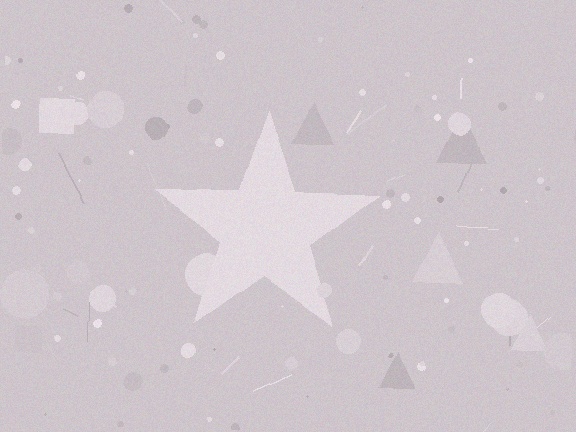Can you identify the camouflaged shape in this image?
The camouflaged shape is a star.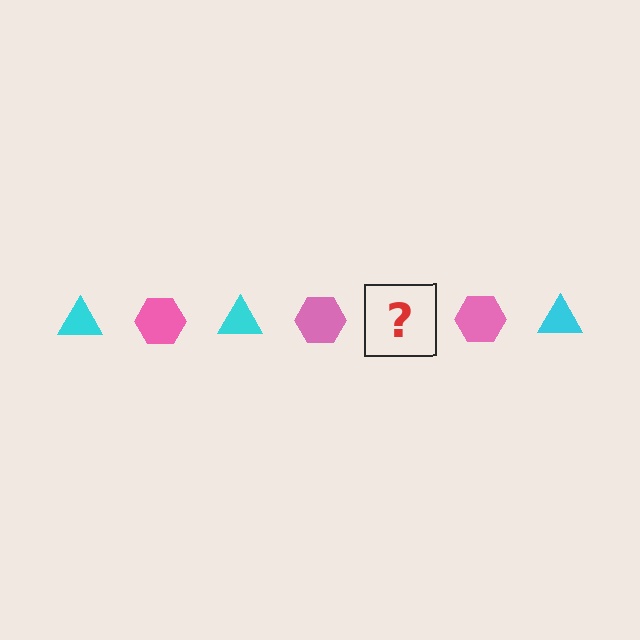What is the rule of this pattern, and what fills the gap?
The rule is that the pattern alternates between cyan triangle and pink hexagon. The gap should be filled with a cyan triangle.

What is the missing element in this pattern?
The missing element is a cyan triangle.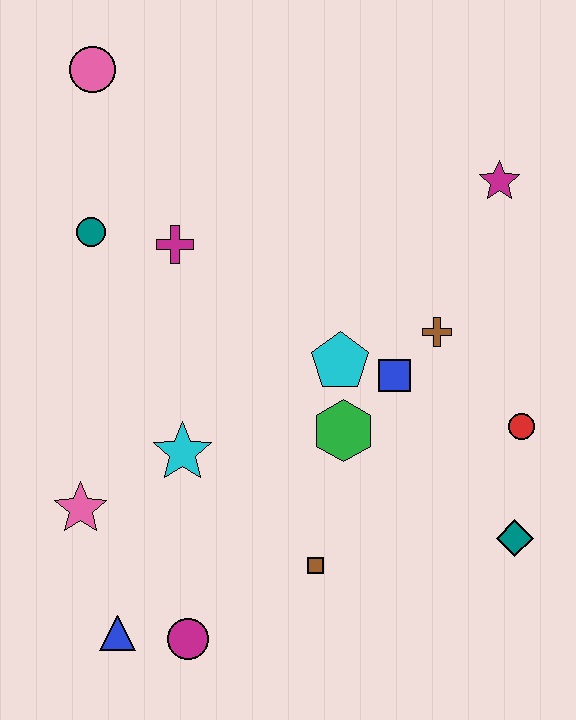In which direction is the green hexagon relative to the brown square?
The green hexagon is above the brown square.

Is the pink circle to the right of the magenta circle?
No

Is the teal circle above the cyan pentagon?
Yes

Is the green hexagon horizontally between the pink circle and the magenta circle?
No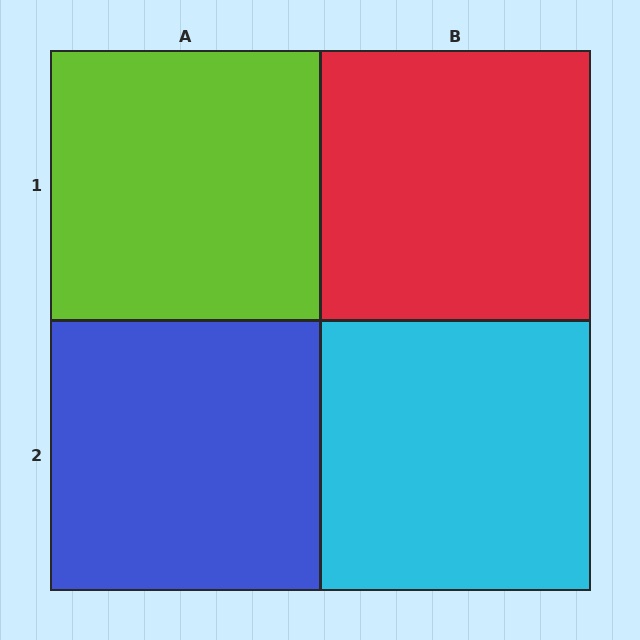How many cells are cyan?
1 cell is cyan.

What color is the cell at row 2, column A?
Blue.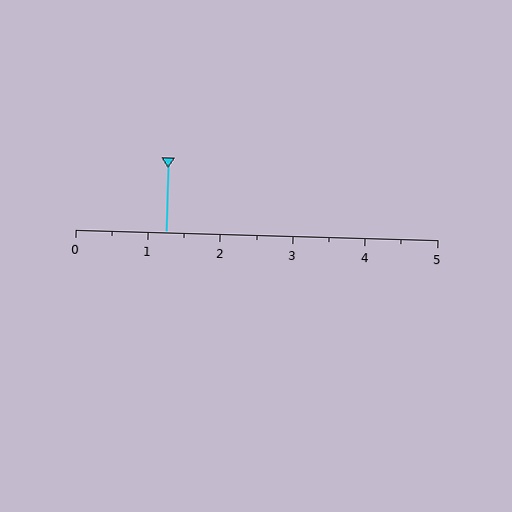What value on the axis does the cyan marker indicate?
The marker indicates approximately 1.2.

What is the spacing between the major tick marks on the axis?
The major ticks are spaced 1 apart.